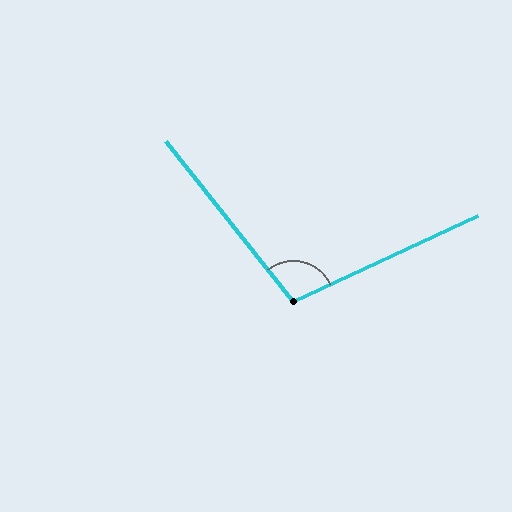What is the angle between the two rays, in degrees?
Approximately 104 degrees.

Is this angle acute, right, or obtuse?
It is obtuse.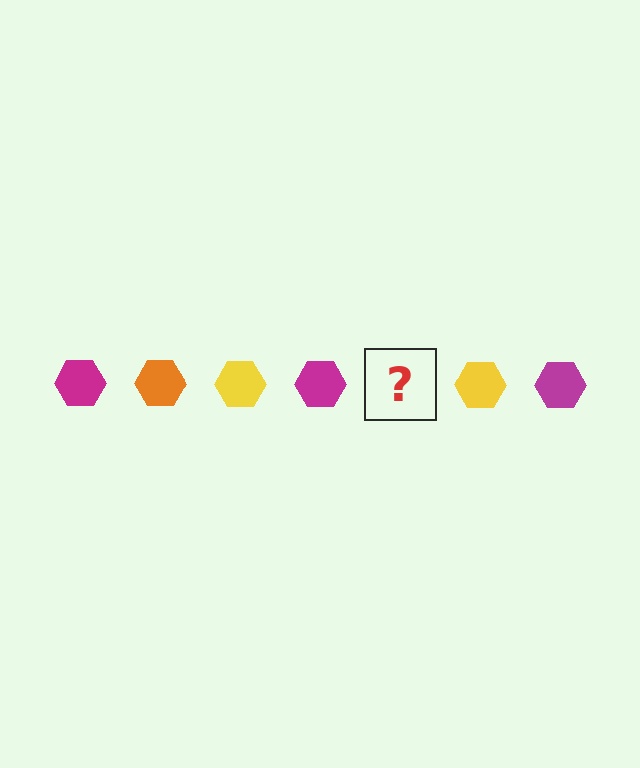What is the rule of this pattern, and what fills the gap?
The rule is that the pattern cycles through magenta, orange, yellow hexagons. The gap should be filled with an orange hexagon.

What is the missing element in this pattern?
The missing element is an orange hexagon.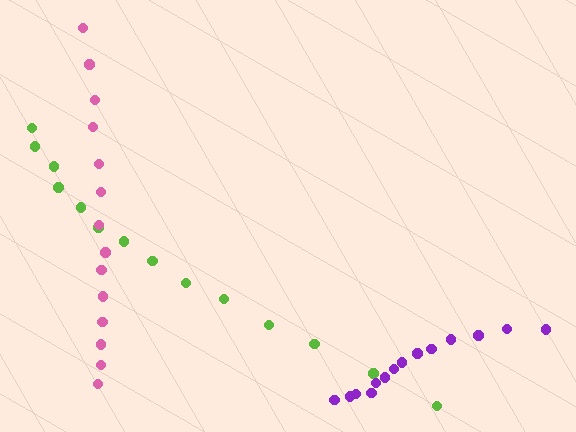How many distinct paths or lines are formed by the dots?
There are 3 distinct paths.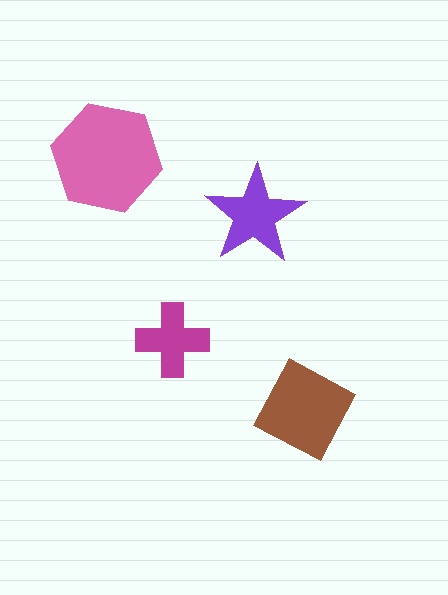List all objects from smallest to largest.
The magenta cross, the purple star, the brown diamond, the pink hexagon.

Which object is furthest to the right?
The brown diamond is rightmost.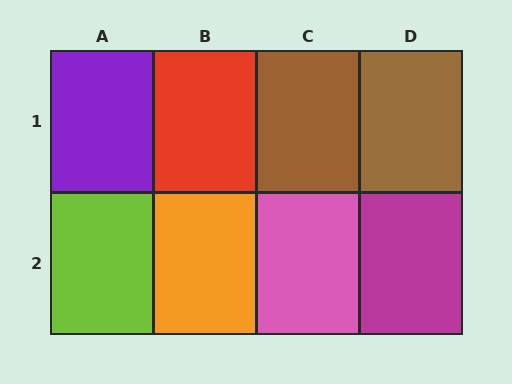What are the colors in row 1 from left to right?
Purple, red, brown, brown.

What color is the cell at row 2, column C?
Pink.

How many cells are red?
1 cell is red.